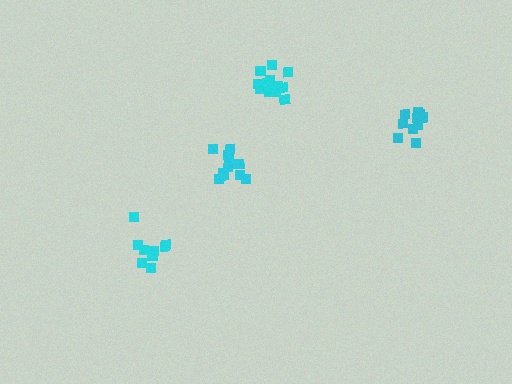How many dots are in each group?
Group 1: 13 dots, Group 2: 12 dots, Group 3: 11 dots, Group 4: 10 dots (46 total).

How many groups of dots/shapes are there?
There are 4 groups.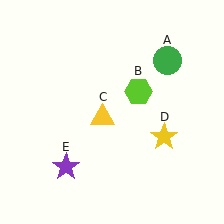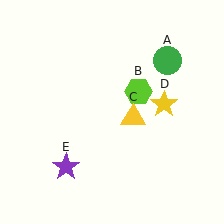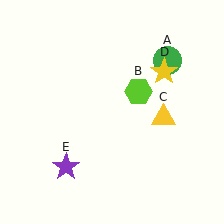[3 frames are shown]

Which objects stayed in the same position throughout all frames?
Green circle (object A) and lime hexagon (object B) and purple star (object E) remained stationary.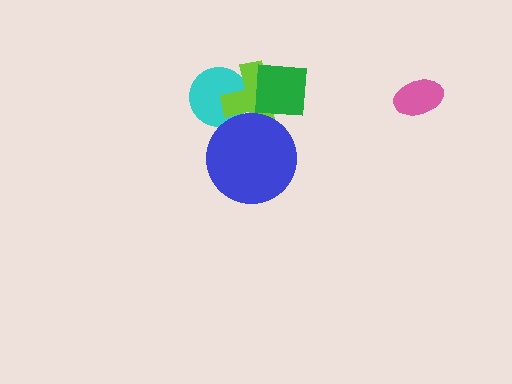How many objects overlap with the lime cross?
3 objects overlap with the lime cross.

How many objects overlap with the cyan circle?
1 object overlaps with the cyan circle.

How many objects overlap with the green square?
1 object overlaps with the green square.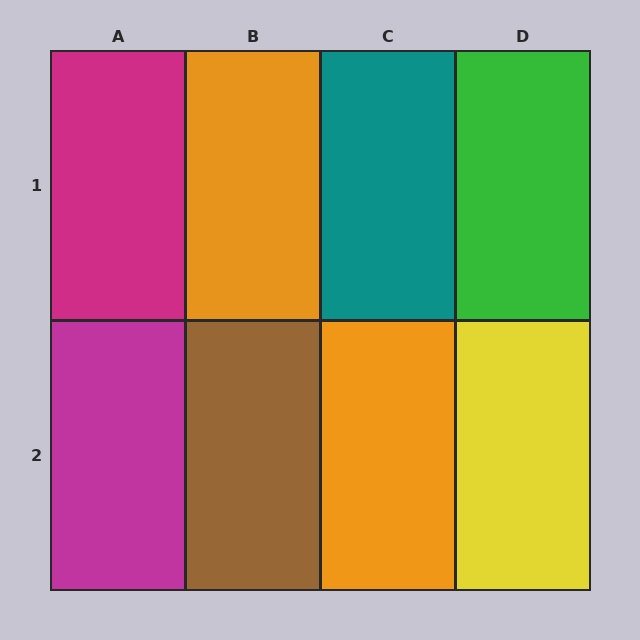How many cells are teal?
1 cell is teal.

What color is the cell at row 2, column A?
Magenta.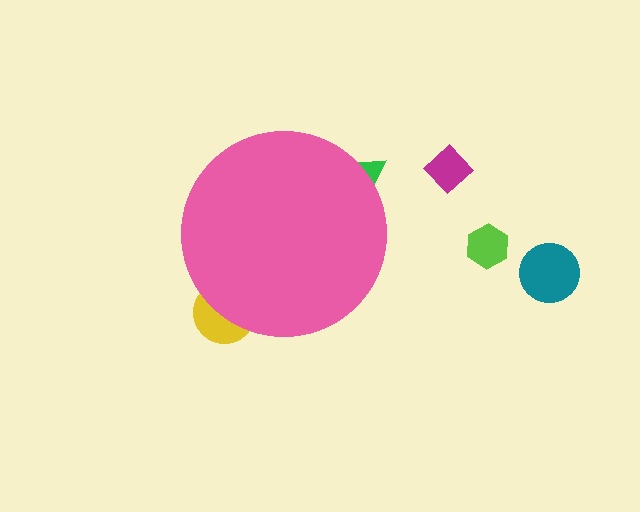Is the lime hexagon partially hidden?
No, the lime hexagon is fully visible.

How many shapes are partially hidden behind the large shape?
2 shapes are partially hidden.